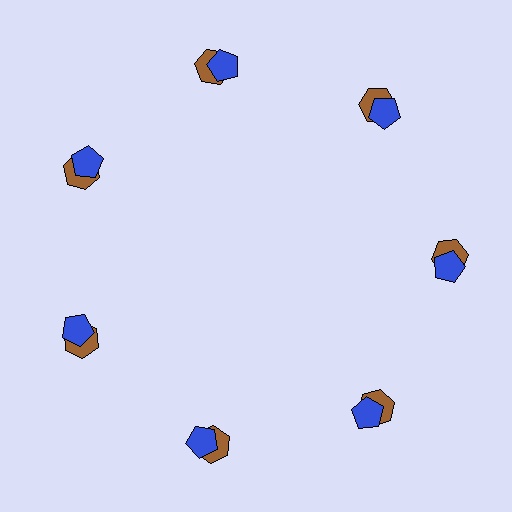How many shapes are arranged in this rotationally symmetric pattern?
There are 14 shapes, arranged in 7 groups of 2.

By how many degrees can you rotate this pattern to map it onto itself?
The pattern maps onto itself every 51 degrees of rotation.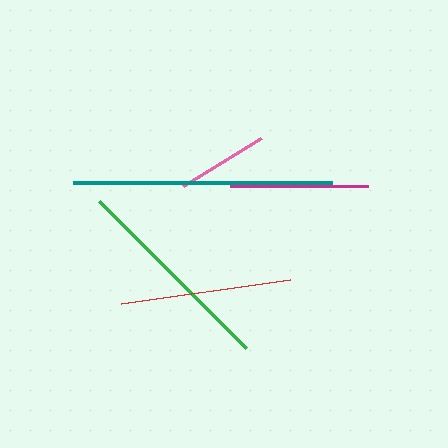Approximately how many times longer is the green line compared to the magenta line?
The green line is approximately 1.5 times the length of the magenta line.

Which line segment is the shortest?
The pink line is the shortest at approximately 92 pixels.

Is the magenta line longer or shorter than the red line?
The red line is longer than the magenta line.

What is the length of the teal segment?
The teal segment is approximately 260 pixels long.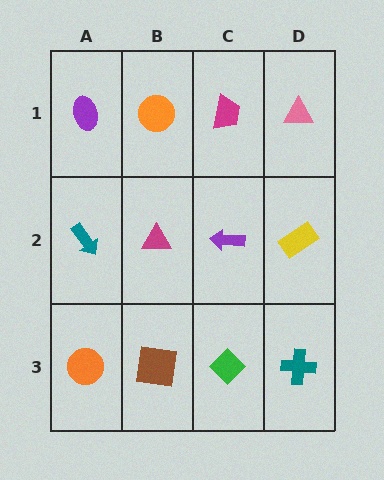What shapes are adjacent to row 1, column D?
A yellow rectangle (row 2, column D), a magenta trapezoid (row 1, column C).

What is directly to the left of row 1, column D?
A magenta trapezoid.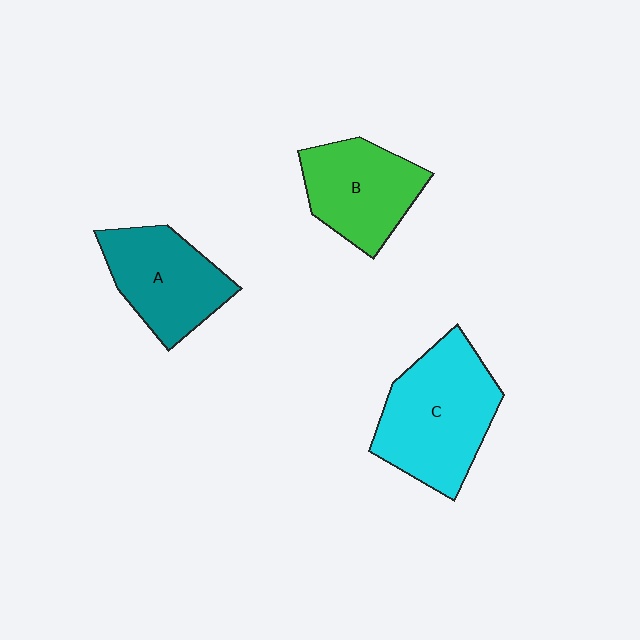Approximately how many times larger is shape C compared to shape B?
Approximately 1.4 times.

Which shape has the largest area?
Shape C (cyan).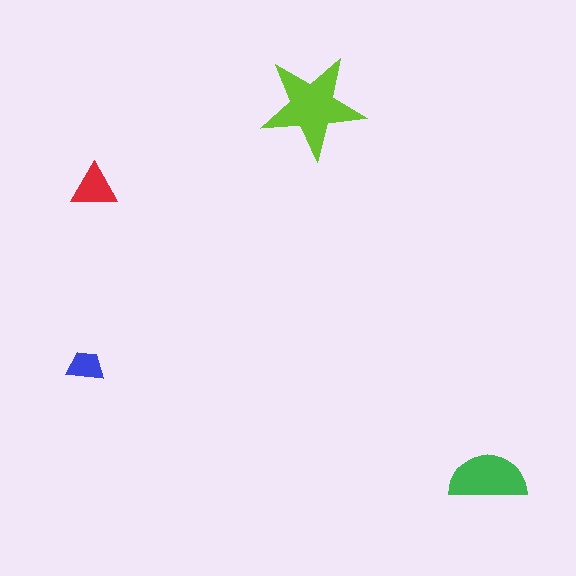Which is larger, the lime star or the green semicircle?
The lime star.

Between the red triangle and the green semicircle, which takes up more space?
The green semicircle.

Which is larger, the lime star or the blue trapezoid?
The lime star.